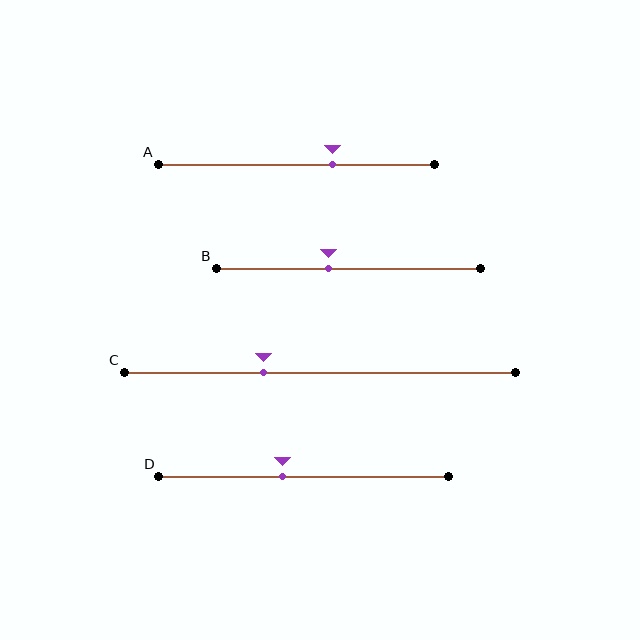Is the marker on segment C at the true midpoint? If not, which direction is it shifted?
No, the marker on segment C is shifted to the left by about 15% of the segment length.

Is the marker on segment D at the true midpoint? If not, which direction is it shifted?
No, the marker on segment D is shifted to the left by about 7% of the segment length.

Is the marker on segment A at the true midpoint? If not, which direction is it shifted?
No, the marker on segment A is shifted to the right by about 13% of the segment length.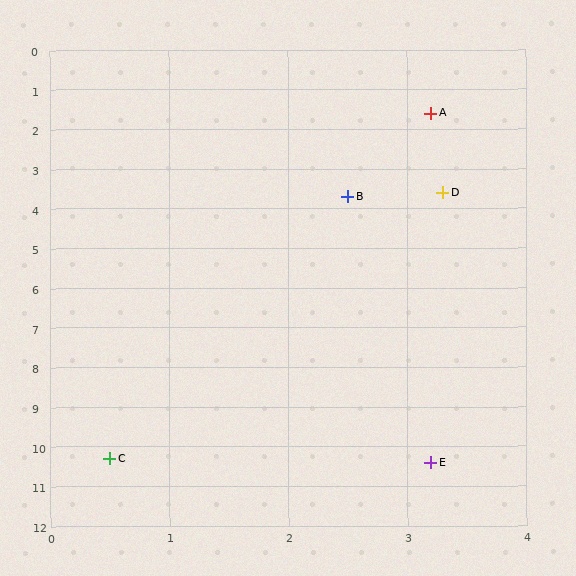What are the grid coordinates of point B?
Point B is at approximately (2.5, 3.7).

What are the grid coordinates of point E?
Point E is at approximately (3.2, 10.4).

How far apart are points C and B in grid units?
Points C and B are about 6.9 grid units apart.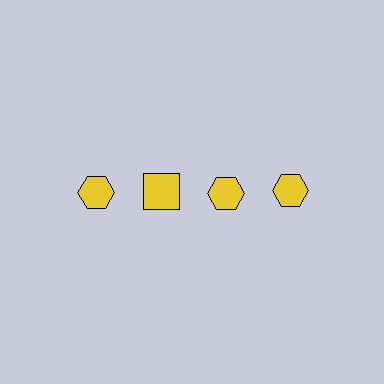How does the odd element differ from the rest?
It has a different shape: square instead of hexagon.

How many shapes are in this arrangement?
There are 4 shapes arranged in a grid pattern.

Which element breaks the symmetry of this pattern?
The yellow square in the top row, second from left column breaks the symmetry. All other shapes are yellow hexagons.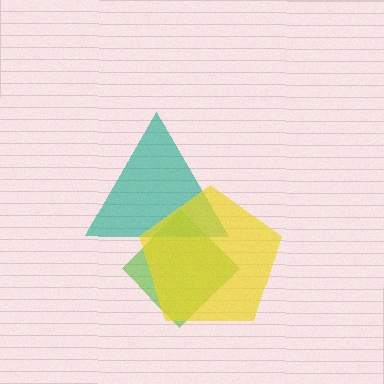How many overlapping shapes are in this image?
There are 3 overlapping shapes in the image.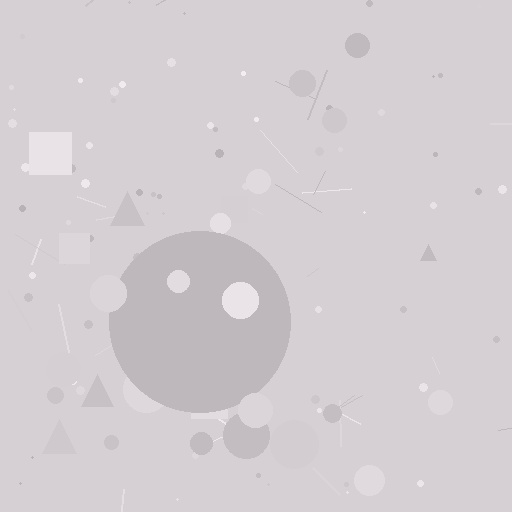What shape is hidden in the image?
A circle is hidden in the image.